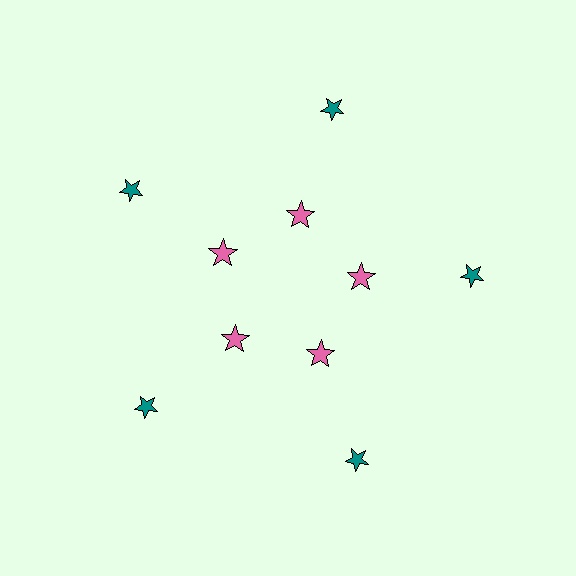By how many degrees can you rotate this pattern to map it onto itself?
The pattern maps onto itself every 72 degrees of rotation.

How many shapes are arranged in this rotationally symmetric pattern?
There are 10 shapes, arranged in 5 groups of 2.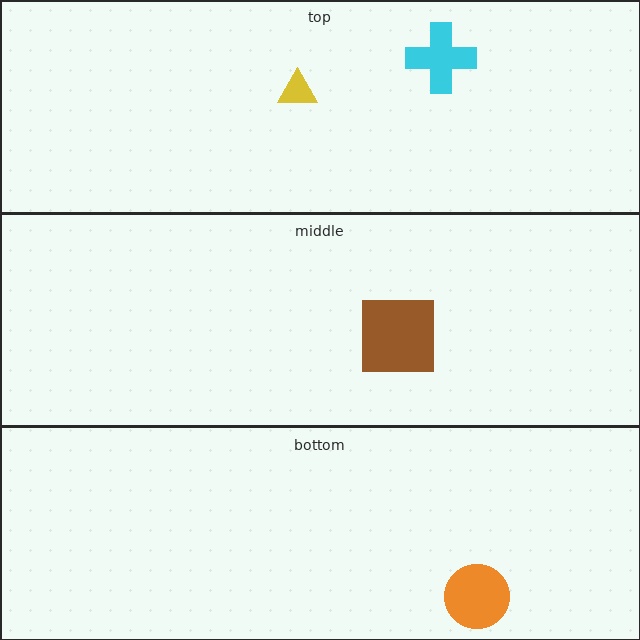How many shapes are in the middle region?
1.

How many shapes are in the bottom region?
1.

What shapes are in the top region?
The yellow triangle, the cyan cross.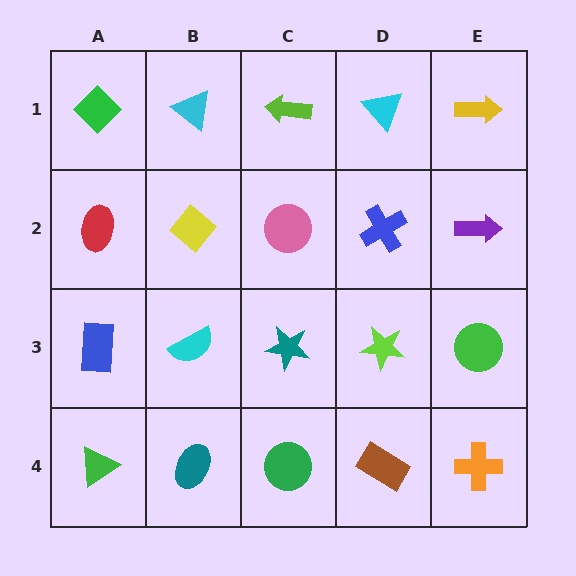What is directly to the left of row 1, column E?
A cyan triangle.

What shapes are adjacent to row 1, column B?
A yellow diamond (row 2, column B), a green diamond (row 1, column A), a lime arrow (row 1, column C).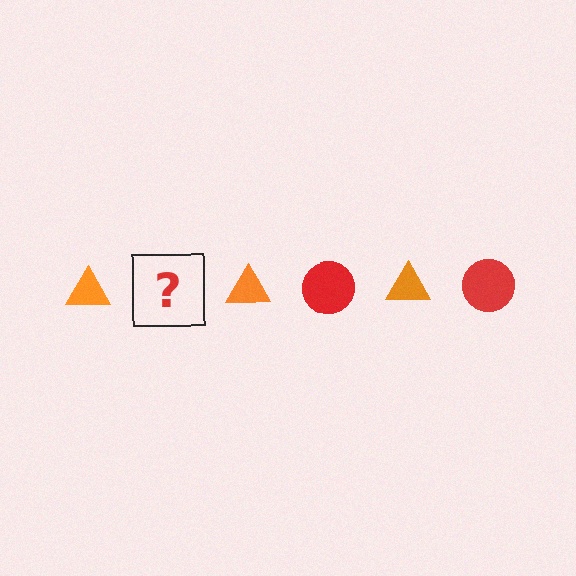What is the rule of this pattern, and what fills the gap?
The rule is that the pattern alternates between orange triangle and red circle. The gap should be filled with a red circle.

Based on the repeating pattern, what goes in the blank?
The blank should be a red circle.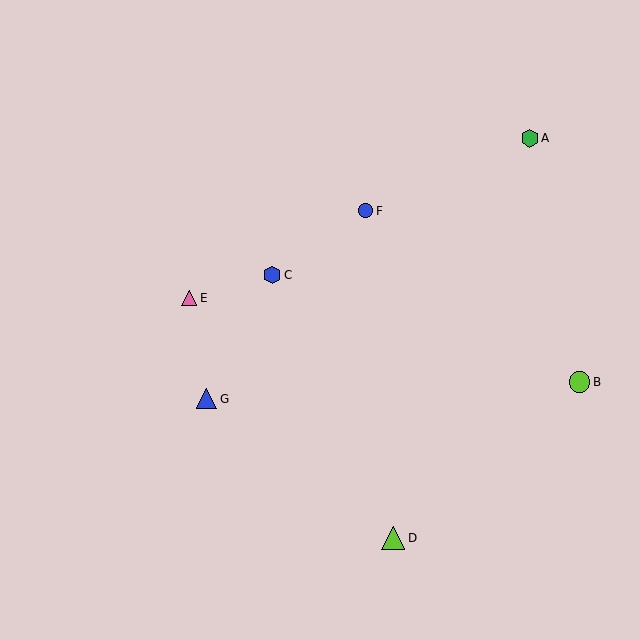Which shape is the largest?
The lime triangle (labeled D) is the largest.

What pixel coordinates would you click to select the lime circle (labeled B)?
Click at (580, 382) to select the lime circle B.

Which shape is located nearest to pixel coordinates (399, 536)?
The lime triangle (labeled D) at (393, 538) is nearest to that location.